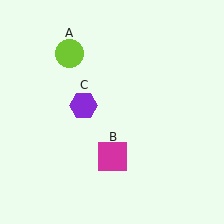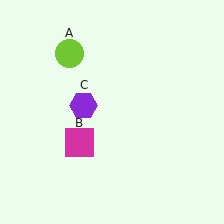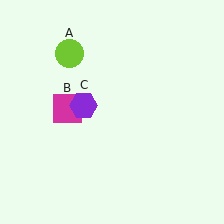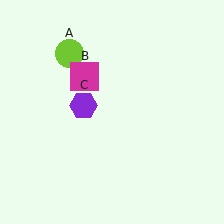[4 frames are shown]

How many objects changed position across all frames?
1 object changed position: magenta square (object B).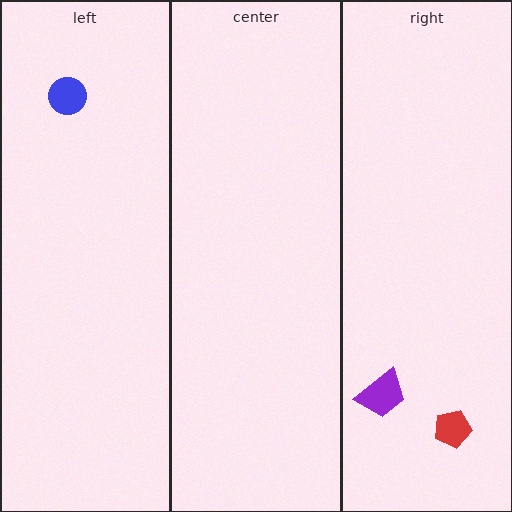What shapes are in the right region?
The red pentagon, the purple trapezoid.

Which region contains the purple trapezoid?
The right region.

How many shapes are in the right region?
2.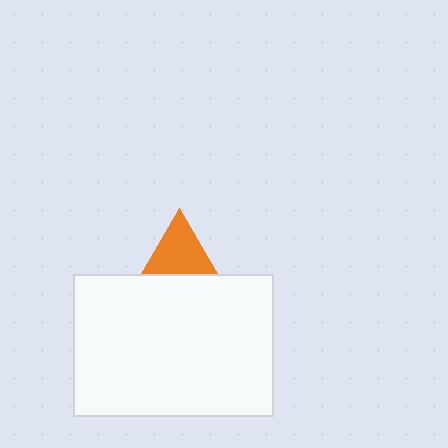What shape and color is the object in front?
The object in front is a white rectangle.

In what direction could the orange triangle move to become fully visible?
The orange triangle could move up. That would shift it out from behind the white rectangle entirely.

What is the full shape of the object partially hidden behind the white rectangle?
The partially hidden object is an orange triangle.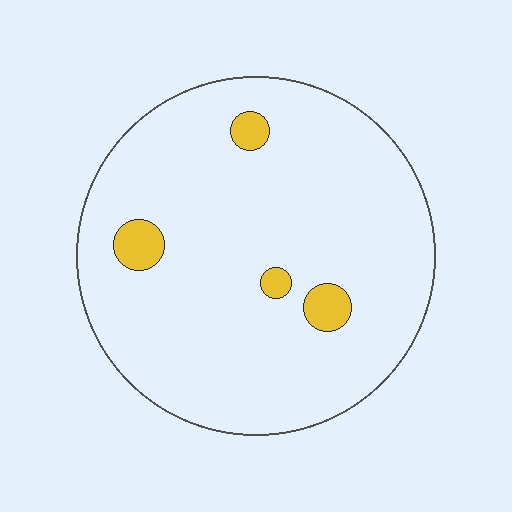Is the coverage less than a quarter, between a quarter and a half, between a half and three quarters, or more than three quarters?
Less than a quarter.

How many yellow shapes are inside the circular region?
4.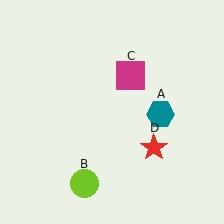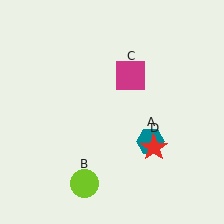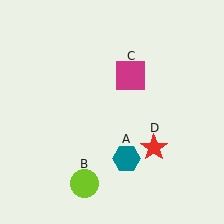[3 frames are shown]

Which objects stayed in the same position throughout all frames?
Lime circle (object B) and magenta square (object C) and red star (object D) remained stationary.